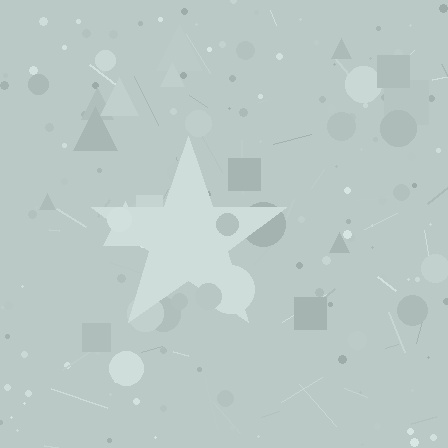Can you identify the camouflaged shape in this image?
The camouflaged shape is a star.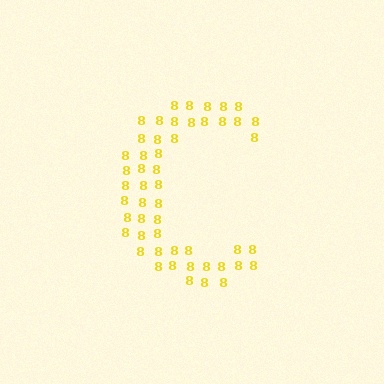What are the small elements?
The small elements are digit 8's.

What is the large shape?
The large shape is the letter C.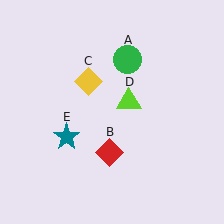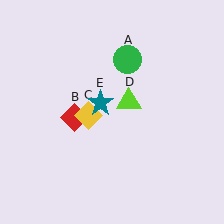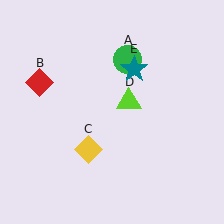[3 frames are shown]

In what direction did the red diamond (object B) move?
The red diamond (object B) moved up and to the left.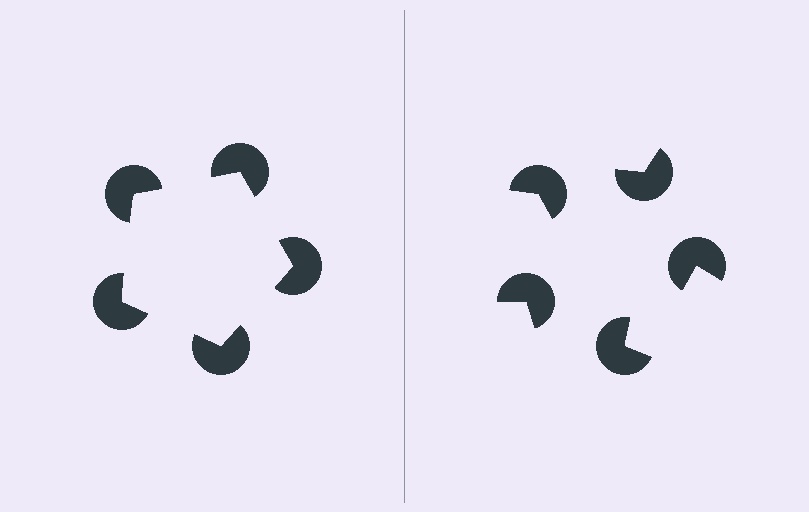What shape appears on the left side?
An illusory pentagon.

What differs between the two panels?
The pac-man discs are positioned identically on both sides; only the wedge orientations differ. On the left they align to a pentagon; on the right they are misaligned.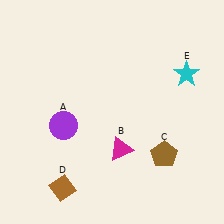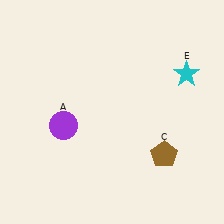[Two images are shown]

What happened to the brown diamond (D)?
The brown diamond (D) was removed in Image 2. It was in the bottom-left area of Image 1.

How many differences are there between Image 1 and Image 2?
There are 2 differences between the two images.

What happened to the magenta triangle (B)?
The magenta triangle (B) was removed in Image 2. It was in the bottom-right area of Image 1.